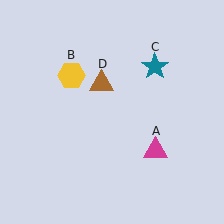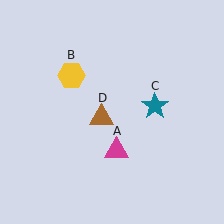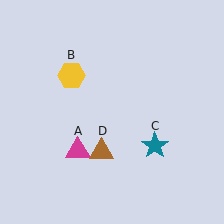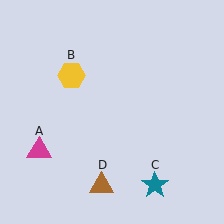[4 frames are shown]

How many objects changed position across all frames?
3 objects changed position: magenta triangle (object A), teal star (object C), brown triangle (object D).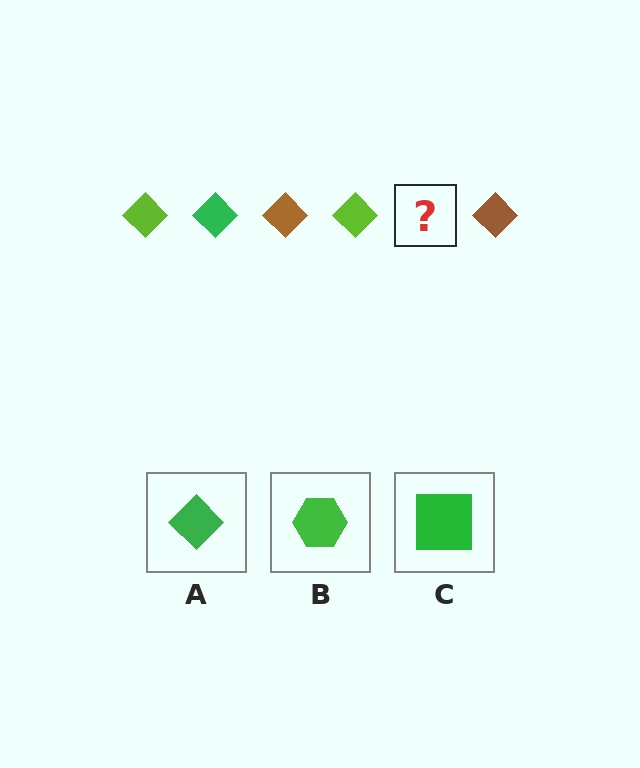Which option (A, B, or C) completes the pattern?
A.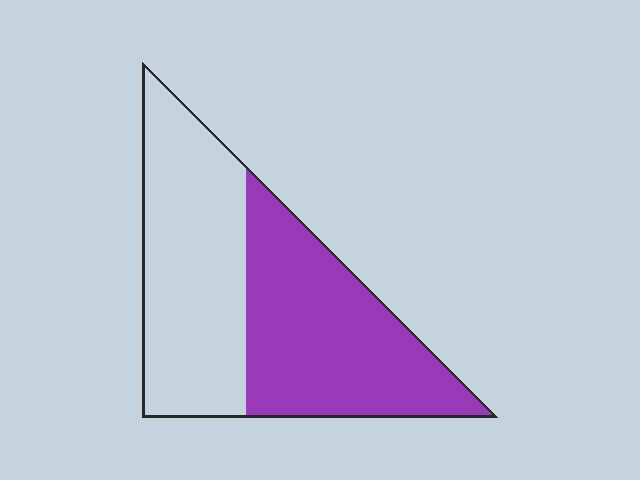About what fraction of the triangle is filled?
About one half (1/2).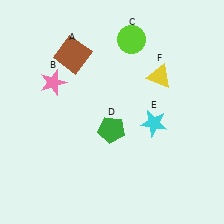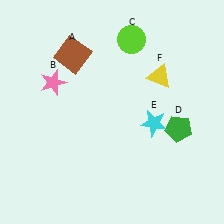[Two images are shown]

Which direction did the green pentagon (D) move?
The green pentagon (D) moved right.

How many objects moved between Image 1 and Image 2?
1 object moved between the two images.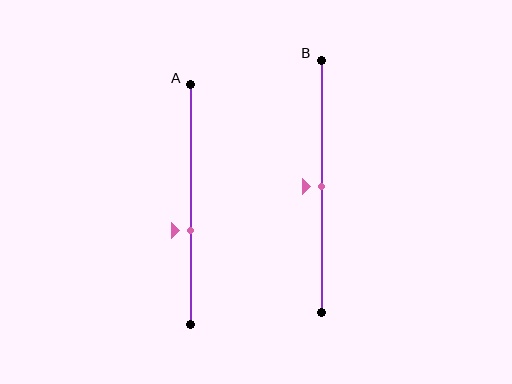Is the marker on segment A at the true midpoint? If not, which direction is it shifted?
No, the marker on segment A is shifted downward by about 11% of the segment length.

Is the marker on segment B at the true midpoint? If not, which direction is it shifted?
Yes, the marker on segment B is at the true midpoint.